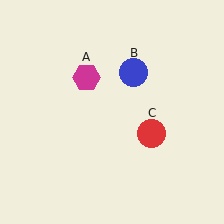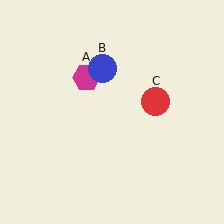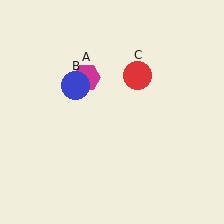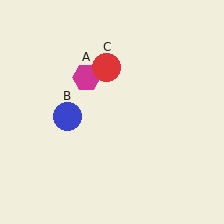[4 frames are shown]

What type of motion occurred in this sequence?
The blue circle (object B), red circle (object C) rotated counterclockwise around the center of the scene.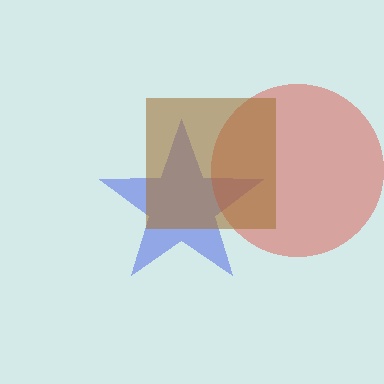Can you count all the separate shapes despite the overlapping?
Yes, there are 3 separate shapes.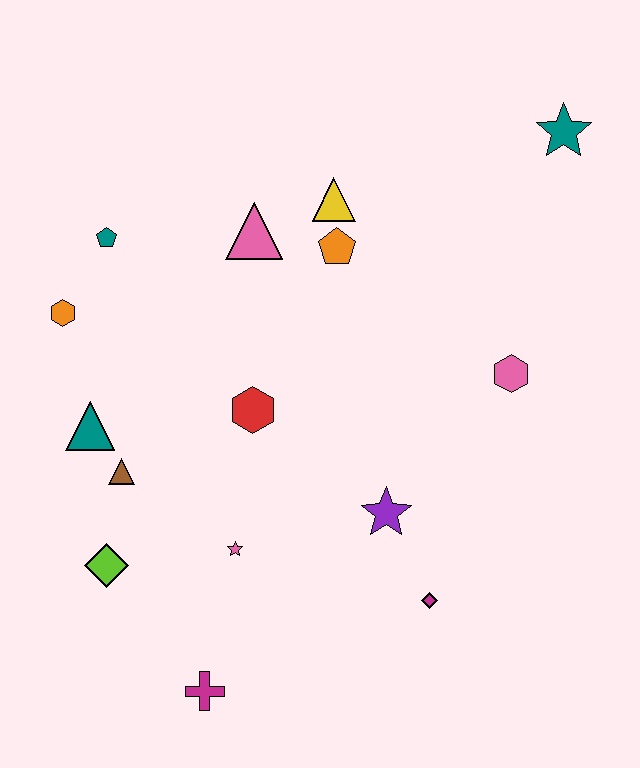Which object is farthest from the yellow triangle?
The magenta cross is farthest from the yellow triangle.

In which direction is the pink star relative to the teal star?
The pink star is below the teal star.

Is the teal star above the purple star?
Yes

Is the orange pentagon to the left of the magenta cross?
No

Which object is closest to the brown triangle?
The teal triangle is closest to the brown triangle.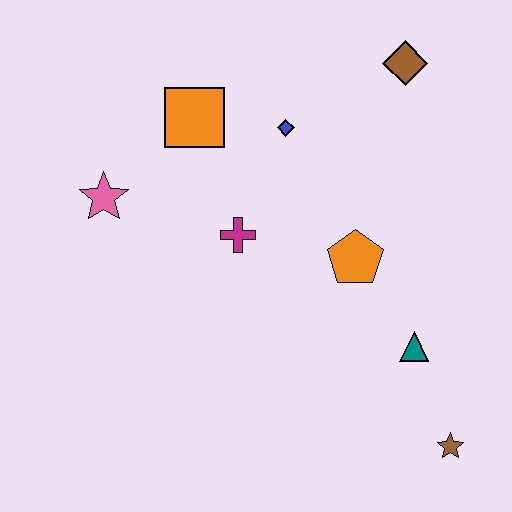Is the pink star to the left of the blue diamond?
Yes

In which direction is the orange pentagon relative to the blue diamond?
The orange pentagon is below the blue diamond.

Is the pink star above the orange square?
No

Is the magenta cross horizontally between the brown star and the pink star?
Yes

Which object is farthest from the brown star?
The pink star is farthest from the brown star.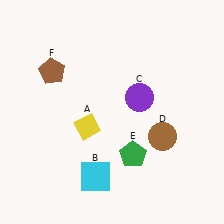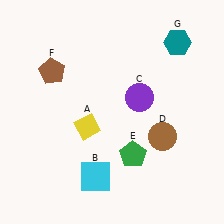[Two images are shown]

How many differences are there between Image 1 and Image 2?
There is 1 difference between the two images.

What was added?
A teal hexagon (G) was added in Image 2.